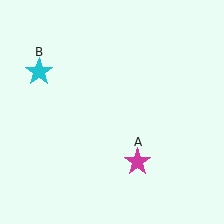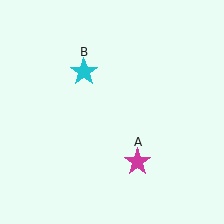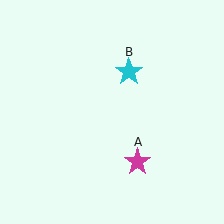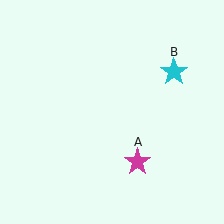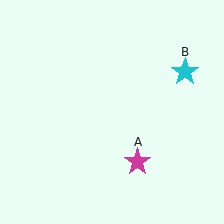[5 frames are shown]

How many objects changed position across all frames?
1 object changed position: cyan star (object B).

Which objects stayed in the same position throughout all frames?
Magenta star (object A) remained stationary.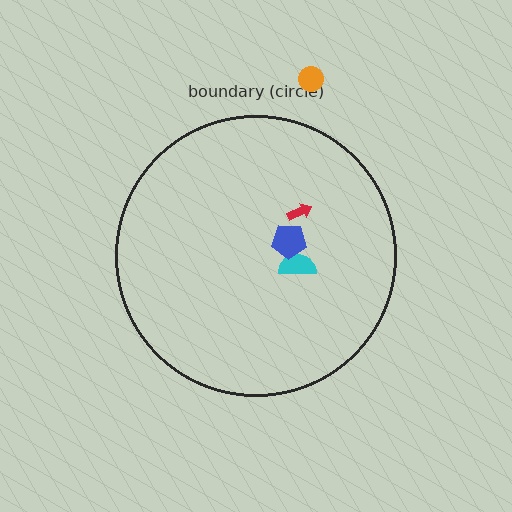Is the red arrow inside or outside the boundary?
Inside.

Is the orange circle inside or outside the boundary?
Outside.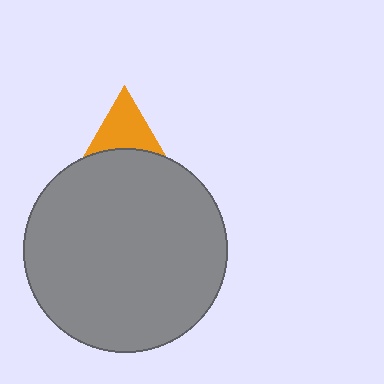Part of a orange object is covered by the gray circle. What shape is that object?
It is a triangle.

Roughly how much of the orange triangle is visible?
A small part of it is visible (roughly 37%).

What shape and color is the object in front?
The object in front is a gray circle.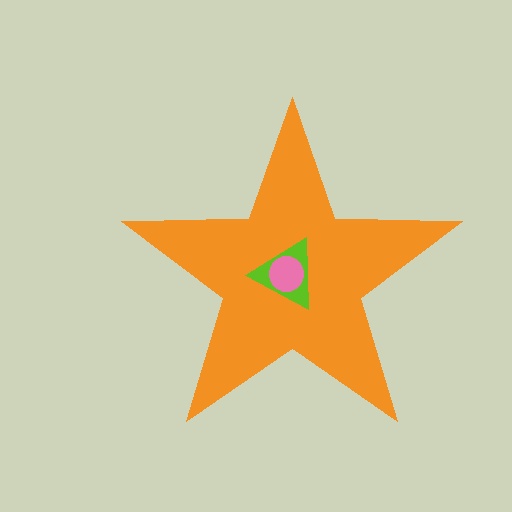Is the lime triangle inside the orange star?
Yes.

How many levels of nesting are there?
3.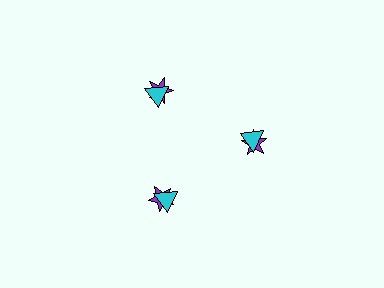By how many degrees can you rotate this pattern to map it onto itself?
The pattern maps onto itself every 120 degrees of rotation.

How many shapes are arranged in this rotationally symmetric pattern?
There are 6 shapes, arranged in 3 groups of 2.